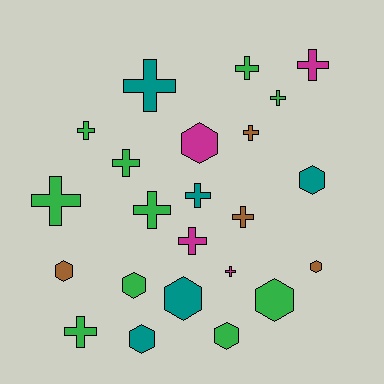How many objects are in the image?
There are 23 objects.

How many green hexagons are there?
There are 3 green hexagons.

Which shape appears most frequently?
Cross, with 14 objects.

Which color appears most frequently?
Green, with 10 objects.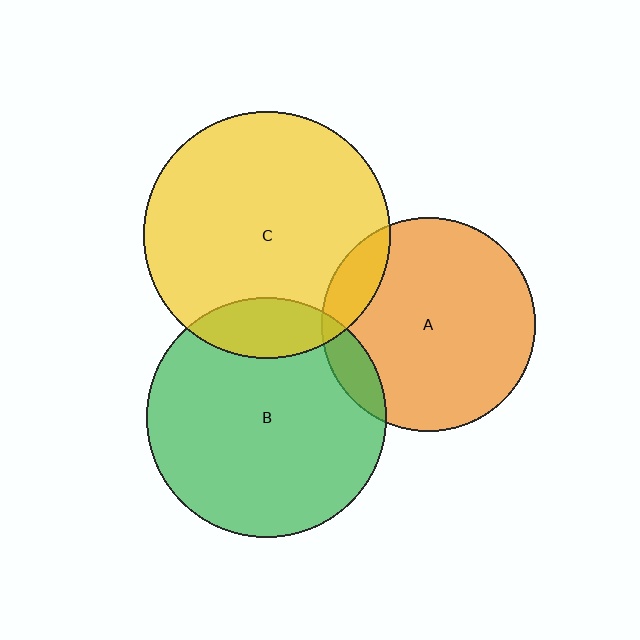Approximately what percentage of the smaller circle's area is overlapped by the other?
Approximately 10%.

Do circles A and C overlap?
Yes.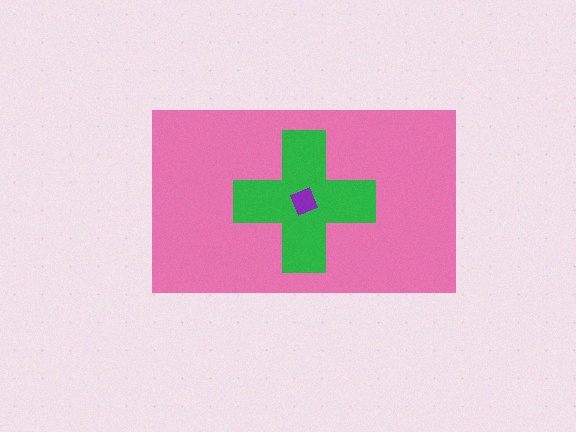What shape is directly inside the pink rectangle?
The green cross.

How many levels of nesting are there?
3.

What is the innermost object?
The purple diamond.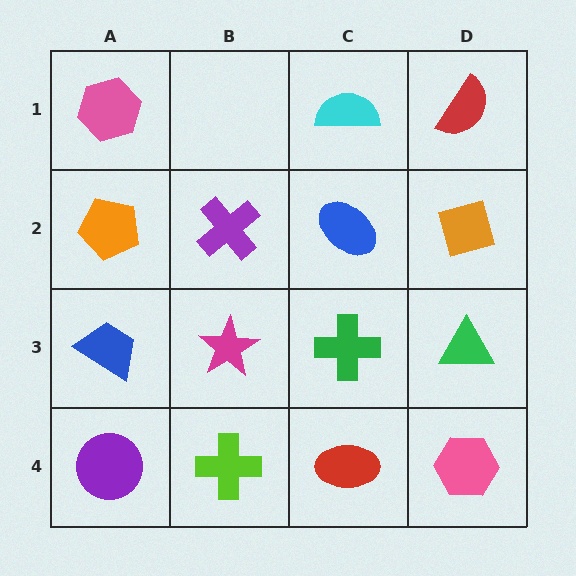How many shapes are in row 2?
4 shapes.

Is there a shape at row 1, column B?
No, that cell is empty.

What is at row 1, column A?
A pink hexagon.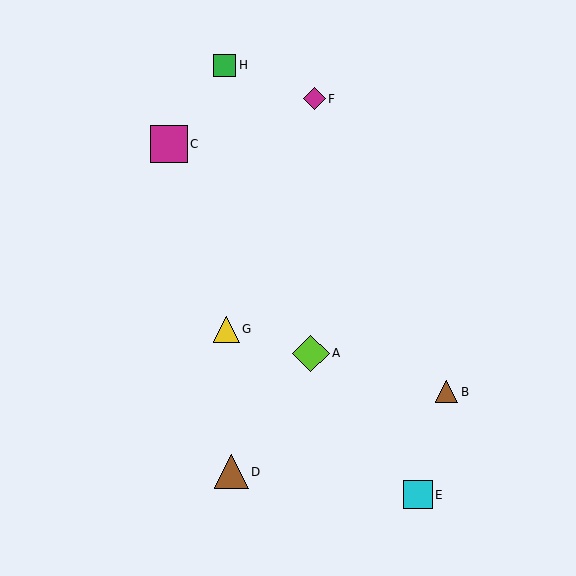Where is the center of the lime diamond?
The center of the lime diamond is at (311, 353).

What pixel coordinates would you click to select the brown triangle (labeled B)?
Click at (447, 392) to select the brown triangle B.